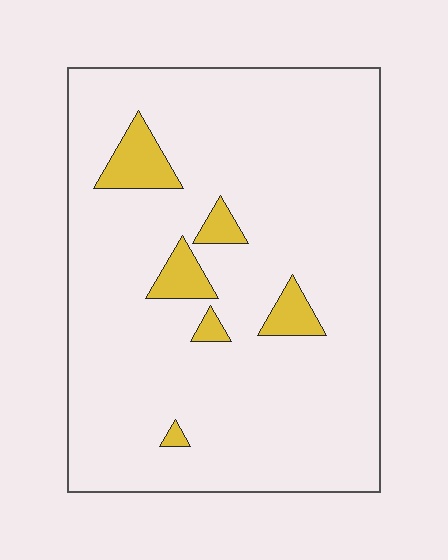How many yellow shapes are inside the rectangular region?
6.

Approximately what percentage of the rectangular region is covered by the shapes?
Approximately 10%.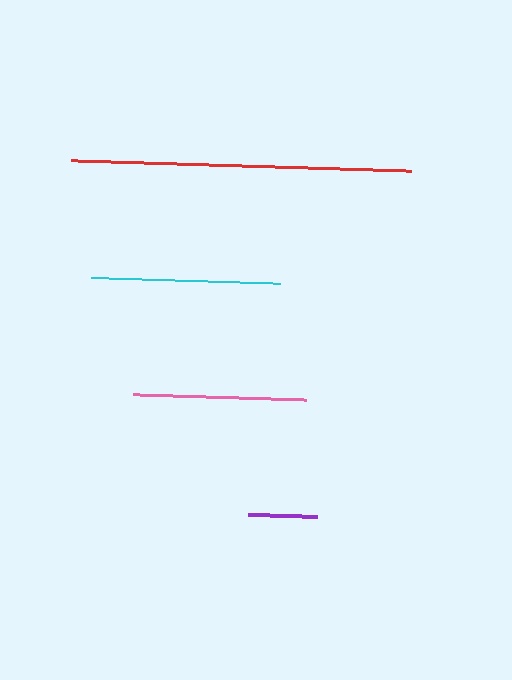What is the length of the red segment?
The red segment is approximately 341 pixels long.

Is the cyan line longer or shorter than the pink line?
The cyan line is longer than the pink line.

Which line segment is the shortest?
The purple line is the shortest at approximately 69 pixels.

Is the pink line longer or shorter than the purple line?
The pink line is longer than the purple line.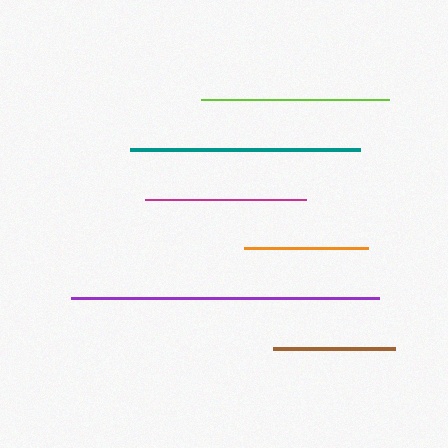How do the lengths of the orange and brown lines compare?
The orange and brown lines are approximately the same length.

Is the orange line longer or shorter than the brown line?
The orange line is longer than the brown line.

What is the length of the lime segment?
The lime segment is approximately 188 pixels long.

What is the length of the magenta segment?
The magenta segment is approximately 161 pixels long.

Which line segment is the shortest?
The brown line is the shortest at approximately 121 pixels.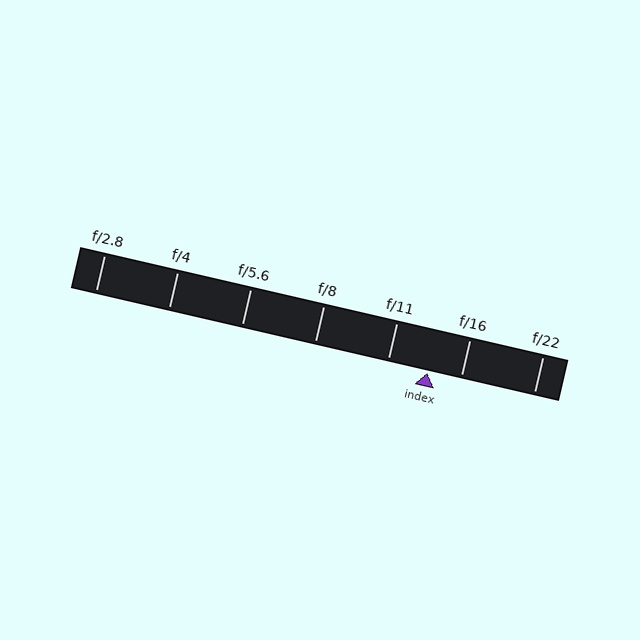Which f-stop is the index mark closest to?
The index mark is closest to f/16.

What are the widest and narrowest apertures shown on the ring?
The widest aperture shown is f/2.8 and the narrowest is f/22.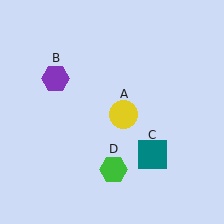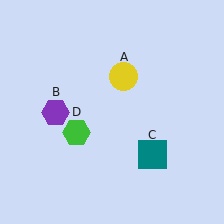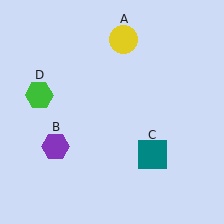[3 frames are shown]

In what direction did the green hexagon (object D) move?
The green hexagon (object D) moved up and to the left.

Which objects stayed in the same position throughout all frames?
Teal square (object C) remained stationary.